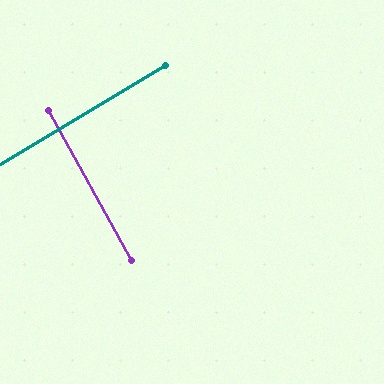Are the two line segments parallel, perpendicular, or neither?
Perpendicular — they meet at approximately 88°.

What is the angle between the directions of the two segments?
Approximately 88 degrees.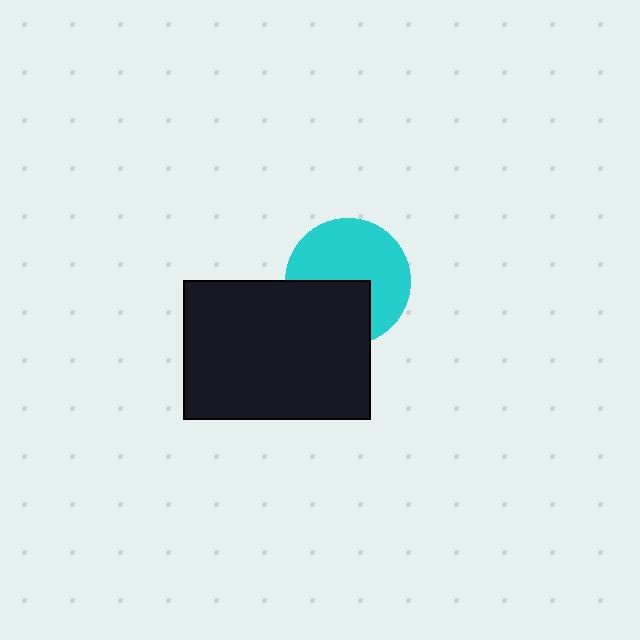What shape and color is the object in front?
The object in front is a black rectangle.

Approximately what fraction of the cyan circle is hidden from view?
Roughly 38% of the cyan circle is hidden behind the black rectangle.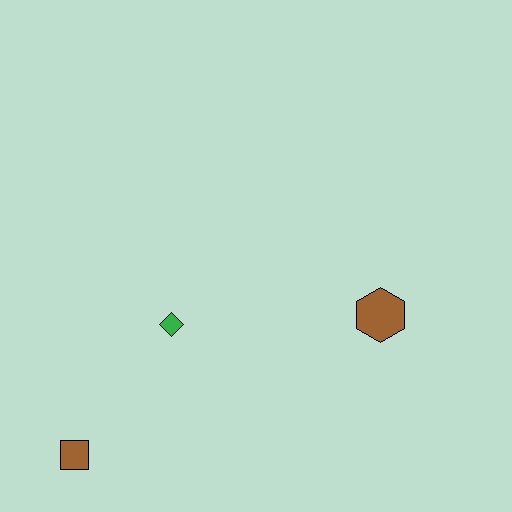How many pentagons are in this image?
There are no pentagons.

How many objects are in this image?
There are 3 objects.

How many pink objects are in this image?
There are no pink objects.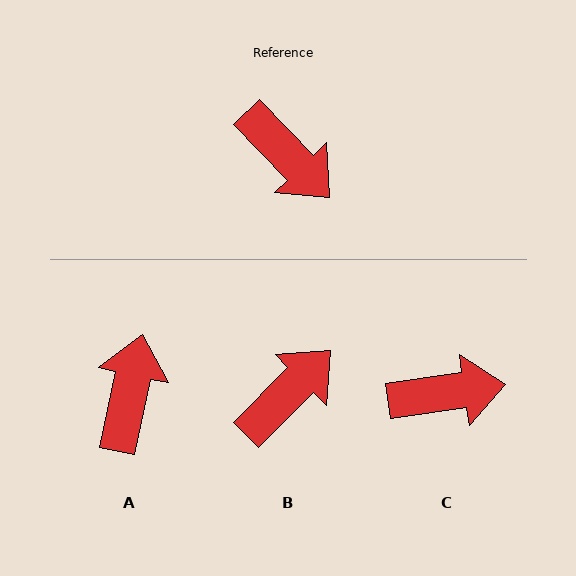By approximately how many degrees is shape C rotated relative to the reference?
Approximately 54 degrees counter-clockwise.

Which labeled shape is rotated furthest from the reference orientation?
A, about 124 degrees away.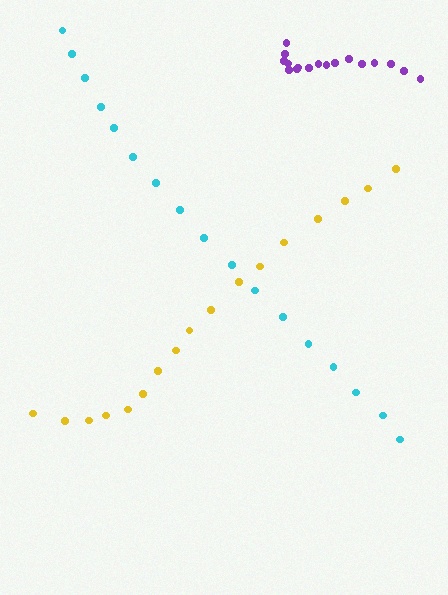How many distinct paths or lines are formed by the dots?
There are 3 distinct paths.